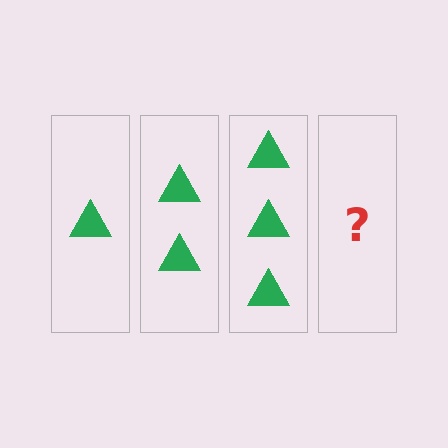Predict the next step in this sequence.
The next step is 4 triangles.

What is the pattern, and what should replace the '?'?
The pattern is that each step adds one more triangle. The '?' should be 4 triangles.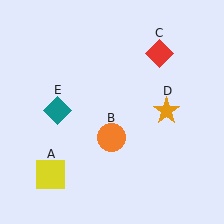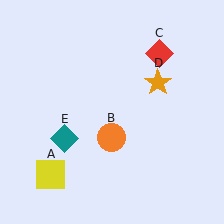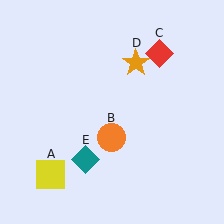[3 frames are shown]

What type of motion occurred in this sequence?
The orange star (object D), teal diamond (object E) rotated counterclockwise around the center of the scene.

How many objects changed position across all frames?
2 objects changed position: orange star (object D), teal diamond (object E).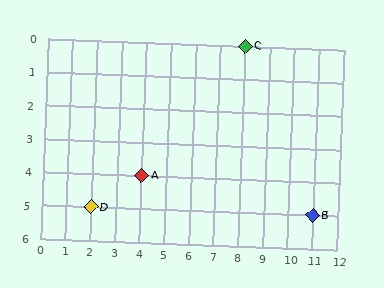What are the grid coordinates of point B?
Point B is at grid coordinates (11, 5).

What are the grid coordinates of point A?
Point A is at grid coordinates (4, 4).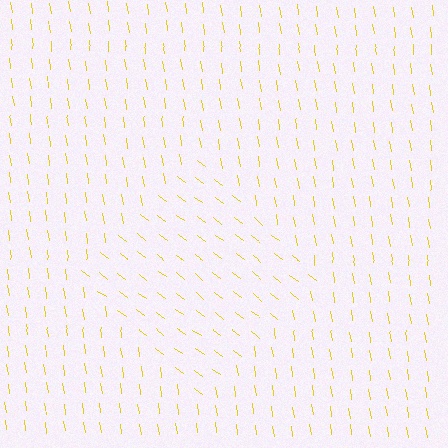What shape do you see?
I see a diamond.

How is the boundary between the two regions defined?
The boundary is defined purely by a change in line orientation (approximately 45 degrees difference). All lines are the same color and thickness.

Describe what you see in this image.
The image is filled with small yellow line segments. A diamond region in the image has lines oriented differently from the surrounding lines, creating a visible texture boundary.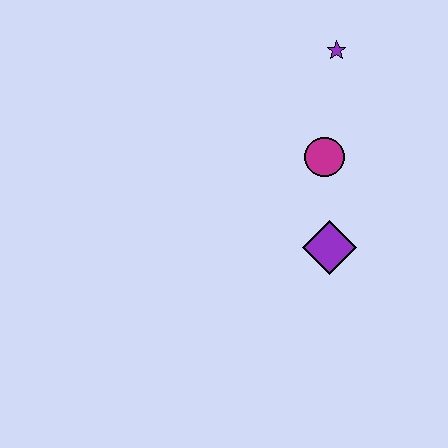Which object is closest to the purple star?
The magenta circle is closest to the purple star.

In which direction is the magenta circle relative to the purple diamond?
The magenta circle is above the purple diamond.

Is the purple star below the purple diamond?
No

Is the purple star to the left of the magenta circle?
No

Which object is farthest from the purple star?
The purple diamond is farthest from the purple star.